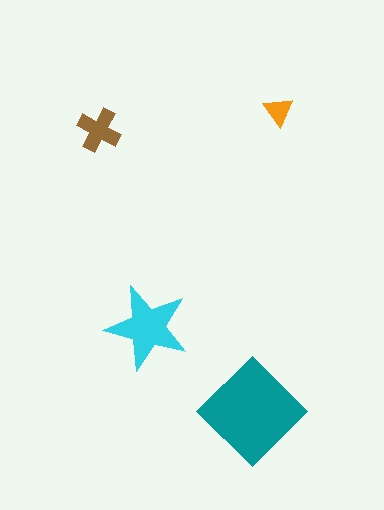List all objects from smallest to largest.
The orange triangle, the brown cross, the cyan star, the teal diamond.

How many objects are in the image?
There are 4 objects in the image.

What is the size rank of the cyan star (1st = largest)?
2nd.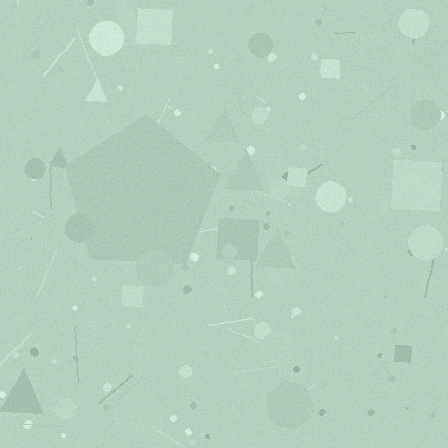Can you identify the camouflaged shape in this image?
The camouflaged shape is a pentagon.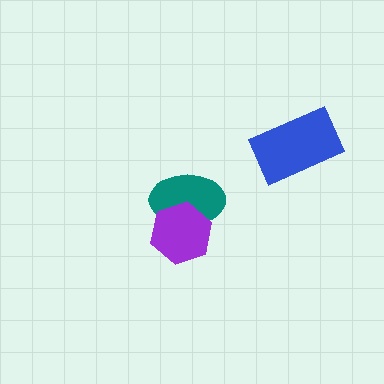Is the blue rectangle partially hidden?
No, no other shape covers it.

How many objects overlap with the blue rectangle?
0 objects overlap with the blue rectangle.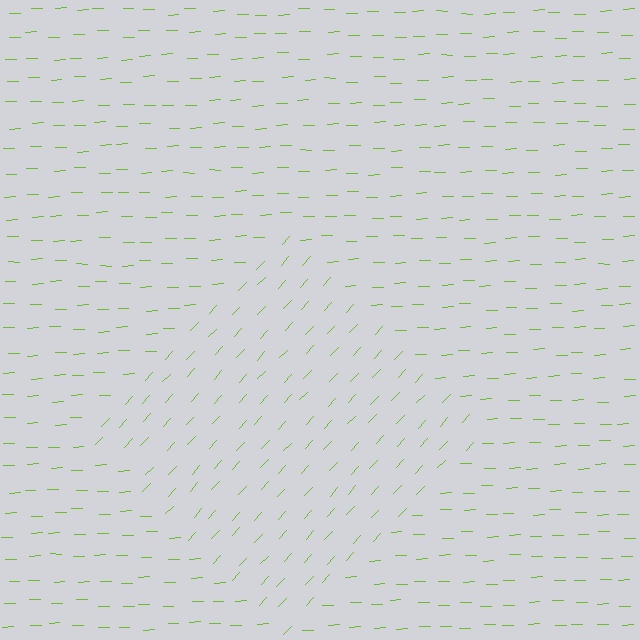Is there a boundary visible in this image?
Yes, there is a texture boundary formed by a change in line orientation.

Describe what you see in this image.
The image is filled with small lime line segments. A diamond region in the image has lines oriented differently from the surrounding lines, creating a visible texture boundary.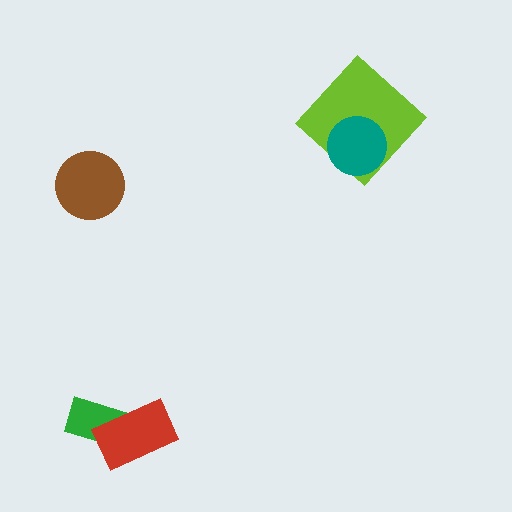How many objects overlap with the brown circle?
0 objects overlap with the brown circle.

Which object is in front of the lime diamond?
The teal circle is in front of the lime diamond.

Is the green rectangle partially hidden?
Yes, it is partially covered by another shape.